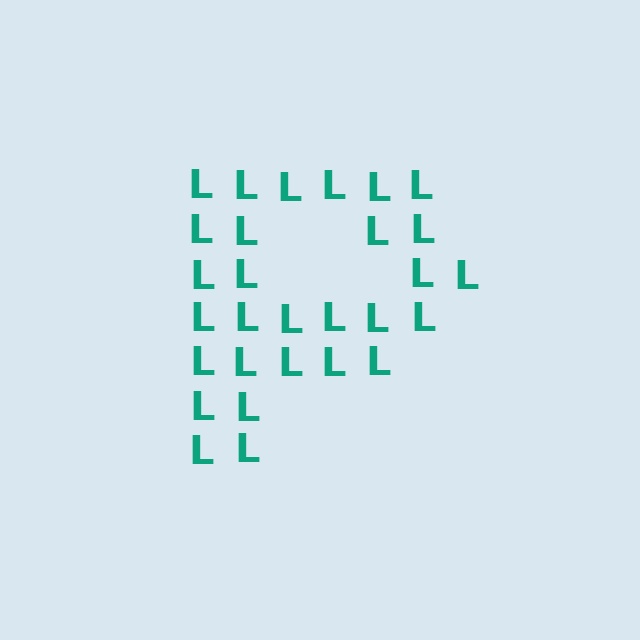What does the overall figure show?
The overall figure shows the letter P.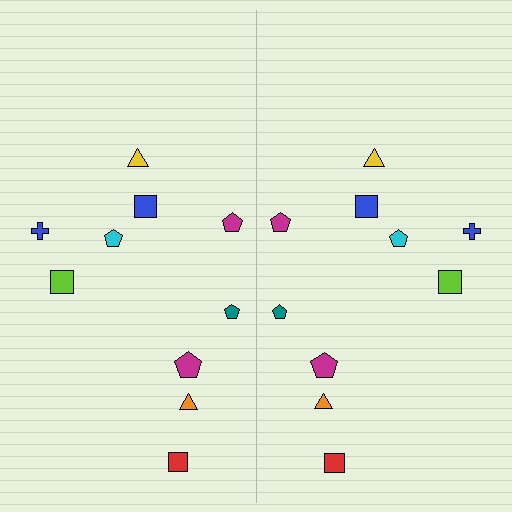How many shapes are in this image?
There are 20 shapes in this image.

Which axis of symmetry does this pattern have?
The pattern has a vertical axis of symmetry running through the center of the image.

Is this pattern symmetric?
Yes, this pattern has bilateral (reflection) symmetry.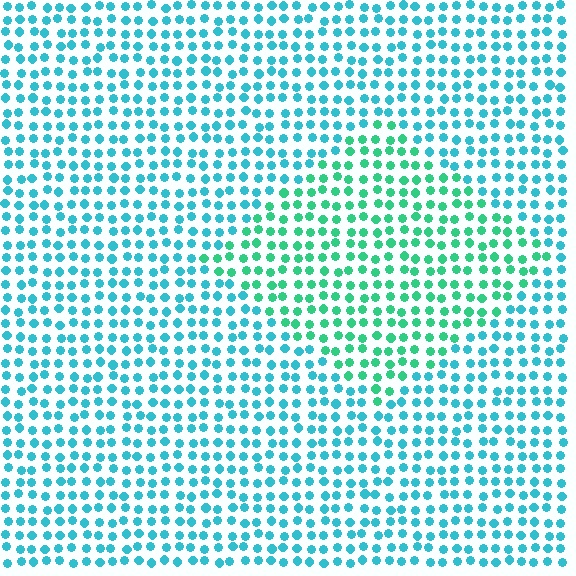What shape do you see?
I see a diamond.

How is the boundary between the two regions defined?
The boundary is defined purely by a slight shift in hue (about 34 degrees). Spacing, size, and orientation are identical on both sides.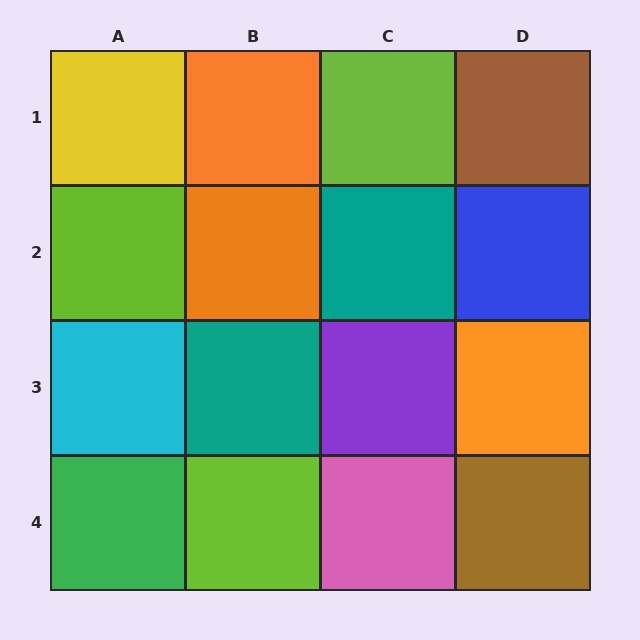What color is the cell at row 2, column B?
Orange.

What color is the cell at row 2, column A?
Lime.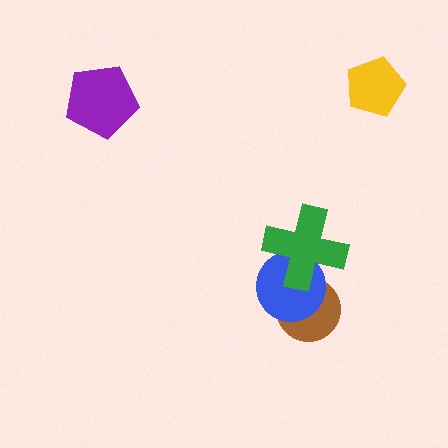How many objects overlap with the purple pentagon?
0 objects overlap with the purple pentagon.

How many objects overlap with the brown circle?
2 objects overlap with the brown circle.